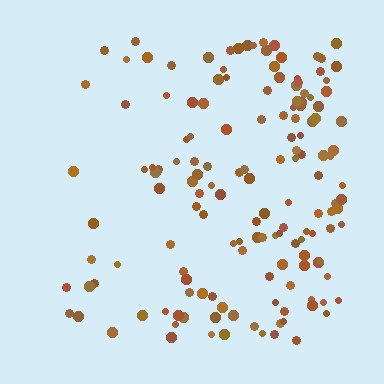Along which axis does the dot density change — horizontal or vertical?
Horizontal.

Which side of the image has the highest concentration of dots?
The right.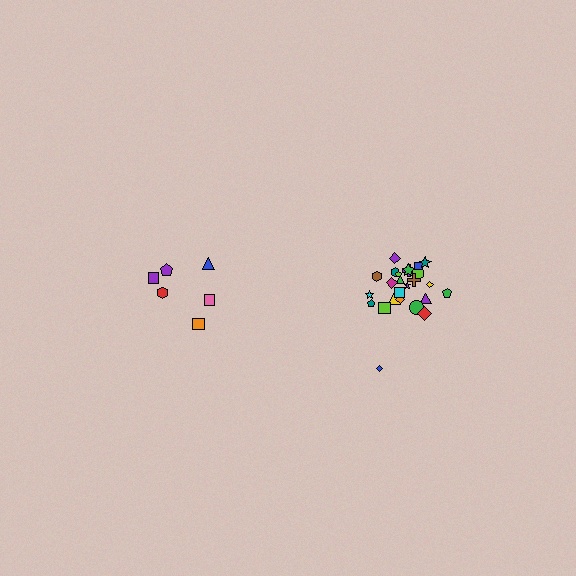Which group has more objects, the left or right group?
The right group.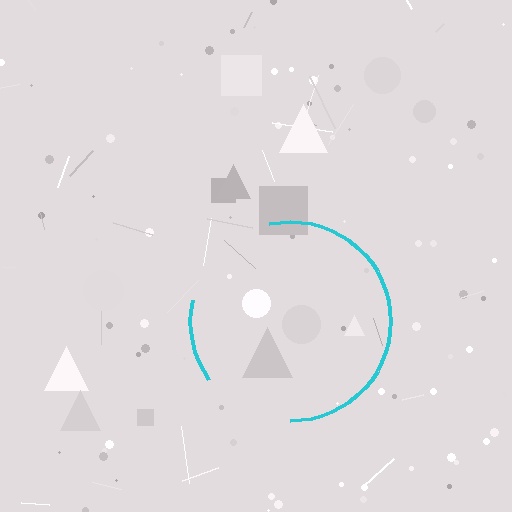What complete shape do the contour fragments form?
The contour fragments form a circle.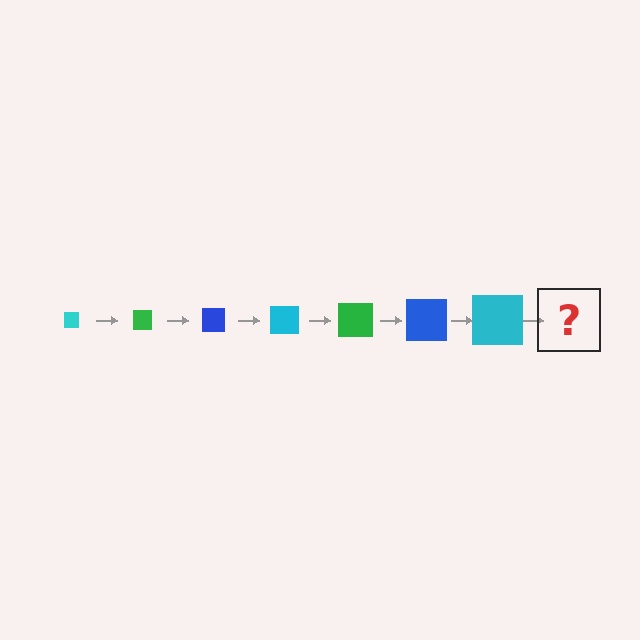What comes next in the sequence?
The next element should be a green square, larger than the previous one.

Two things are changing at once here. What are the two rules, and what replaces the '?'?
The two rules are that the square grows larger each step and the color cycles through cyan, green, and blue. The '?' should be a green square, larger than the previous one.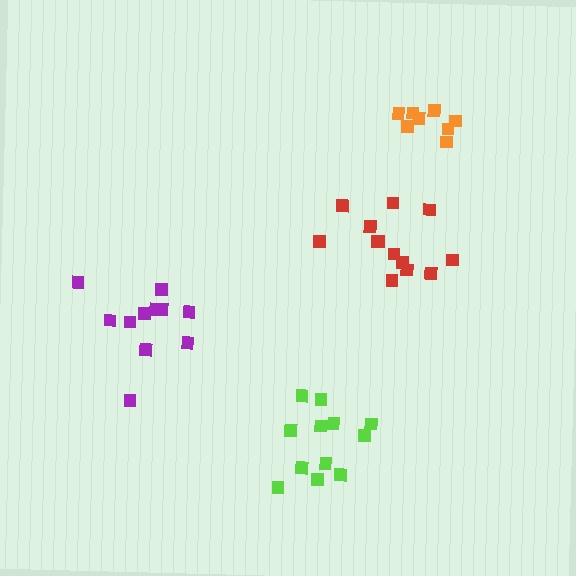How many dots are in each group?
Group 1: 12 dots, Group 2: 8 dots, Group 3: 13 dots, Group 4: 11 dots (44 total).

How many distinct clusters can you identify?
There are 4 distinct clusters.